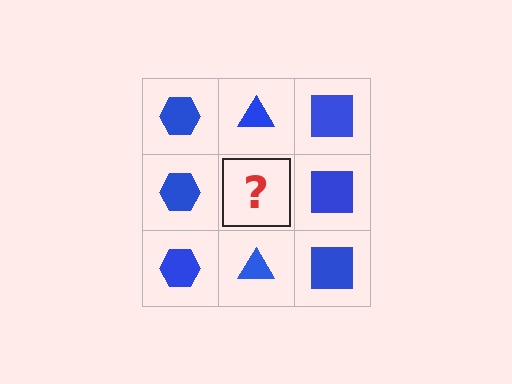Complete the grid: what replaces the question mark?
The question mark should be replaced with a blue triangle.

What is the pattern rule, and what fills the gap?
The rule is that each column has a consistent shape. The gap should be filled with a blue triangle.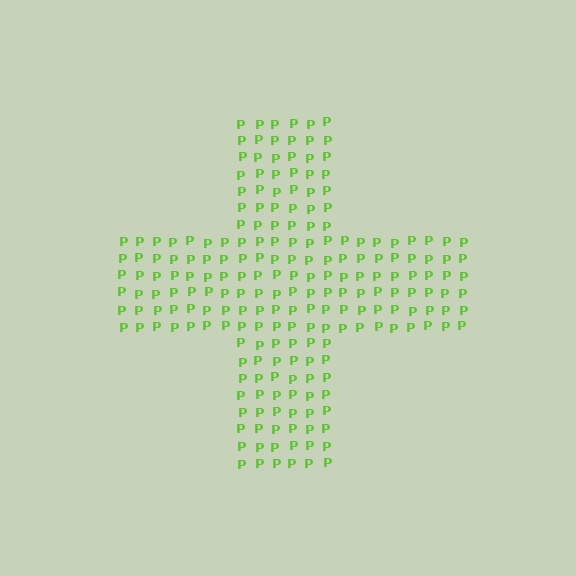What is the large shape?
The large shape is a cross.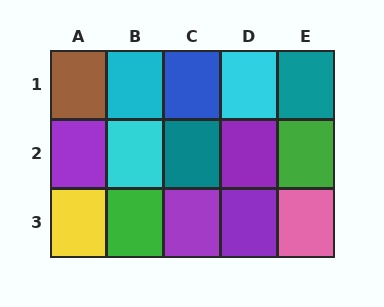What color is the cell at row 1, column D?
Cyan.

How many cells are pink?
1 cell is pink.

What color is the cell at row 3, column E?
Pink.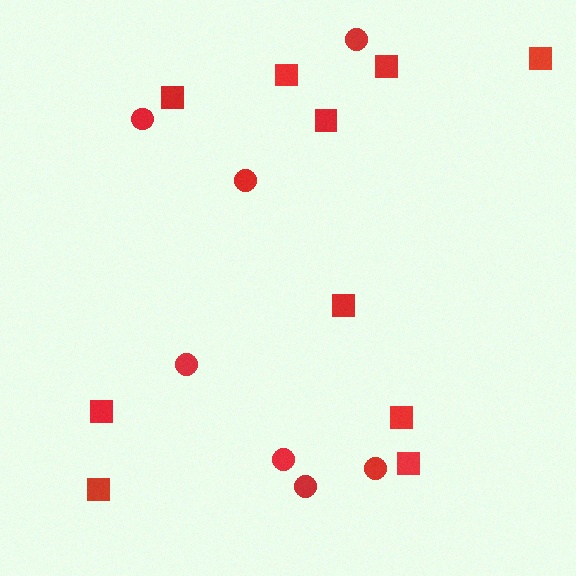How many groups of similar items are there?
There are 2 groups: one group of circles (7) and one group of squares (10).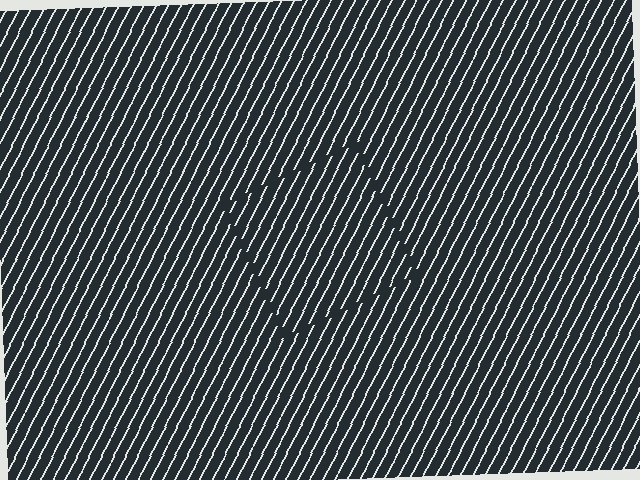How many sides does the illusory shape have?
4 sides — the line-ends trace a square.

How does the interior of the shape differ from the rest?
The interior of the shape contains the same grating, shifted by half a period — the contour is defined by the phase discontinuity where line-ends from the inner and outer gratings abut.